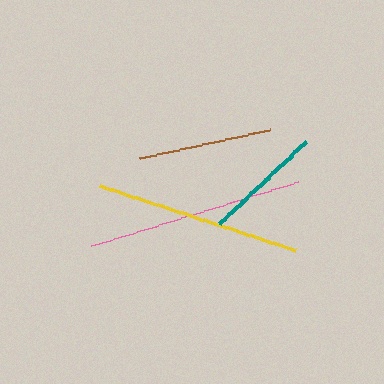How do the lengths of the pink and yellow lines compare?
The pink and yellow lines are approximately the same length.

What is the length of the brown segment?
The brown segment is approximately 134 pixels long.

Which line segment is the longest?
The pink line is the longest at approximately 216 pixels.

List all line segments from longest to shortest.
From longest to shortest: pink, yellow, brown, teal.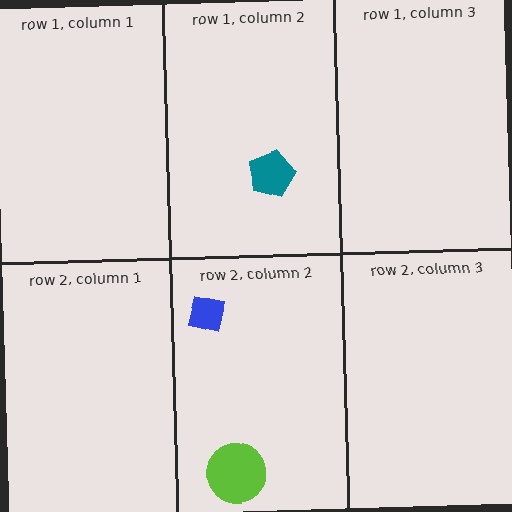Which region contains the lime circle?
The row 2, column 2 region.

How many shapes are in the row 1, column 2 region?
1.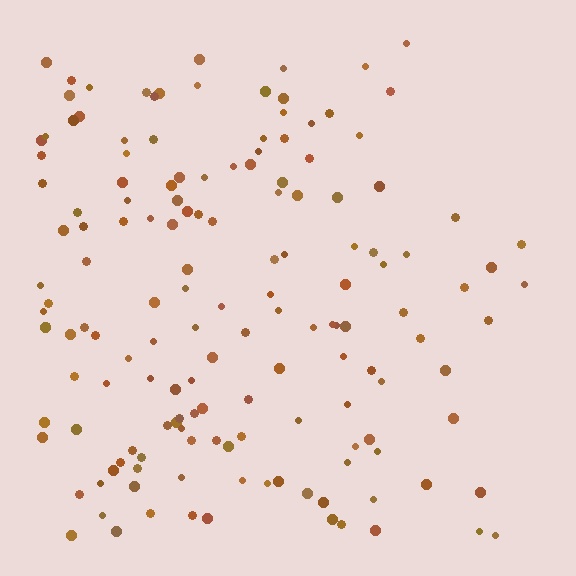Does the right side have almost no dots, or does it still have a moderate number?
Still a moderate number, just noticeably fewer than the left.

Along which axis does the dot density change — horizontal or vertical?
Horizontal.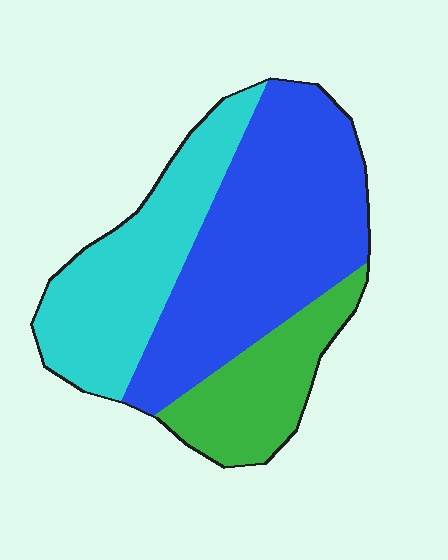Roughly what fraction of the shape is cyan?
Cyan takes up about one third (1/3) of the shape.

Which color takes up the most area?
Blue, at roughly 50%.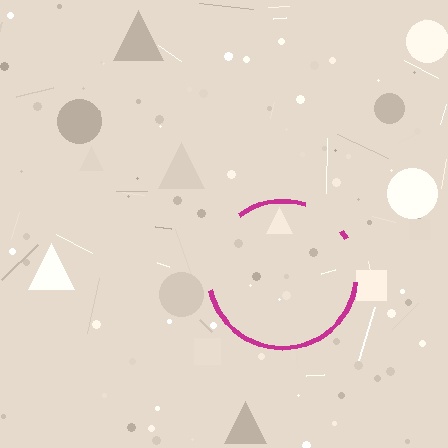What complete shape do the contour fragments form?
The contour fragments form a circle.